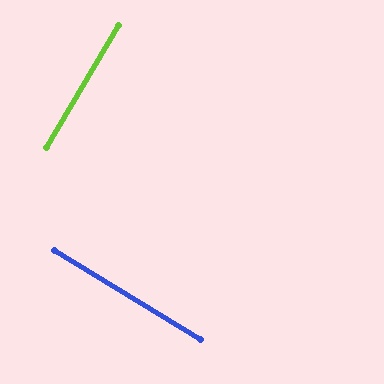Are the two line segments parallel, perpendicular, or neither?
Perpendicular — they meet at approximately 89°.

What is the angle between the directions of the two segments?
Approximately 89 degrees.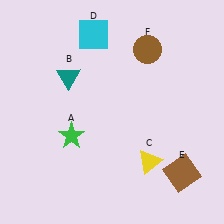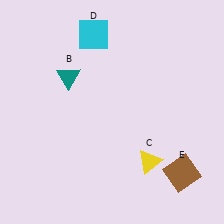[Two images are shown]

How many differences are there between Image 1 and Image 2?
There are 2 differences between the two images.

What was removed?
The green star (A), the brown circle (F) were removed in Image 2.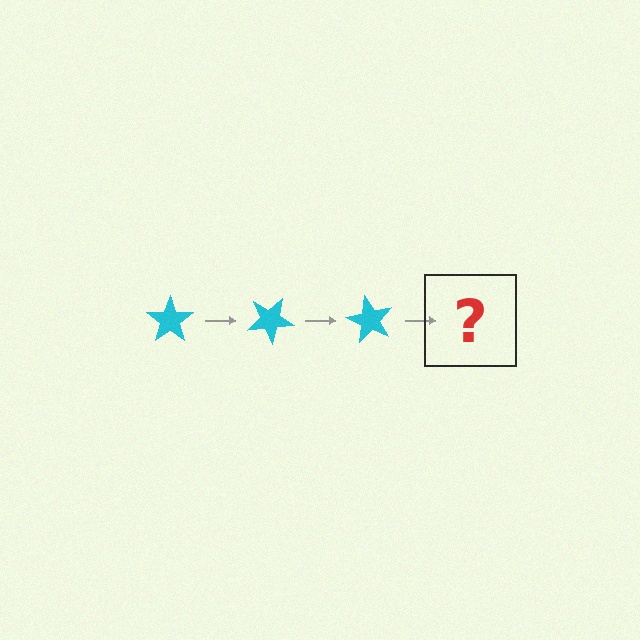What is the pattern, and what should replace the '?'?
The pattern is that the star rotates 30 degrees each step. The '?' should be a cyan star rotated 90 degrees.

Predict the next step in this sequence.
The next step is a cyan star rotated 90 degrees.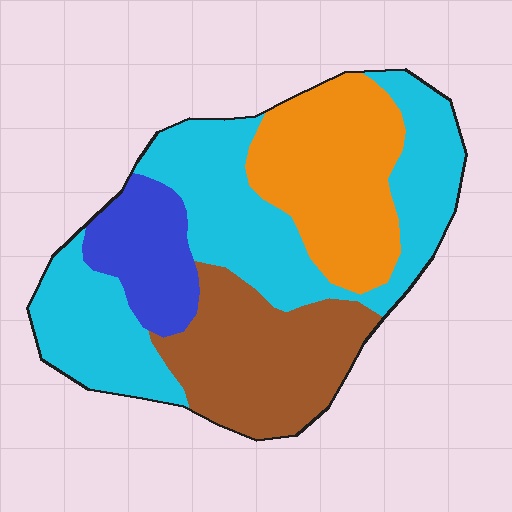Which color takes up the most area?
Cyan, at roughly 45%.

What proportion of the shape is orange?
Orange covers roughly 25% of the shape.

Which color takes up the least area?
Blue, at roughly 10%.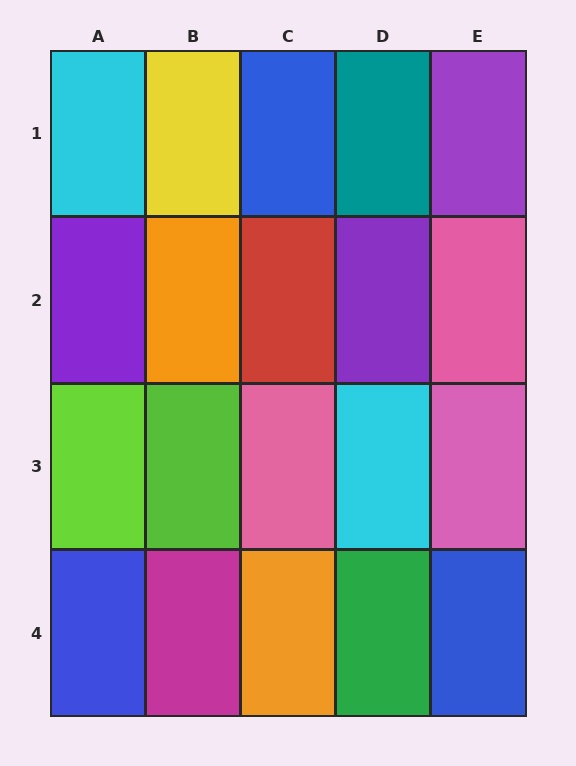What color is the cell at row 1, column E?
Purple.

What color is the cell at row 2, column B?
Orange.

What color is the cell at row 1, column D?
Teal.